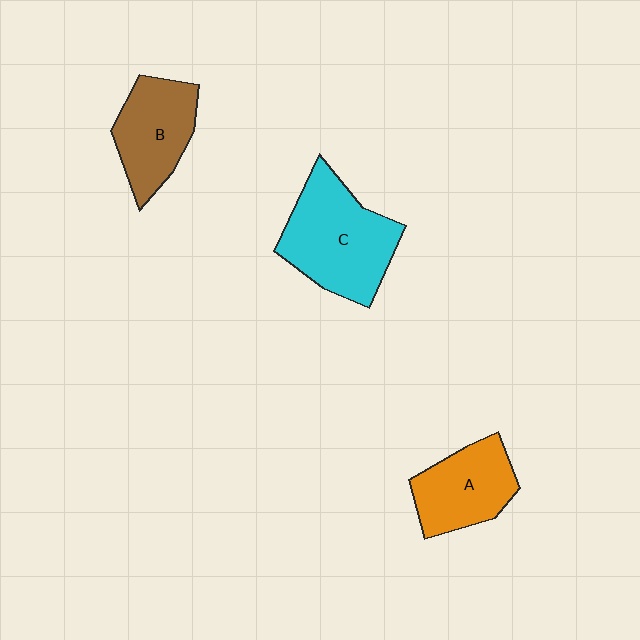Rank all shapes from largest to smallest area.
From largest to smallest: C (cyan), B (brown), A (orange).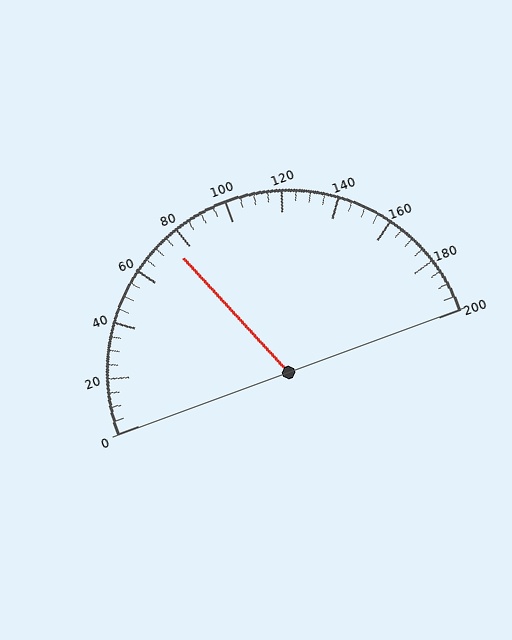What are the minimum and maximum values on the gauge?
The gauge ranges from 0 to 200.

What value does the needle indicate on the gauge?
The needle indicates approximately 75.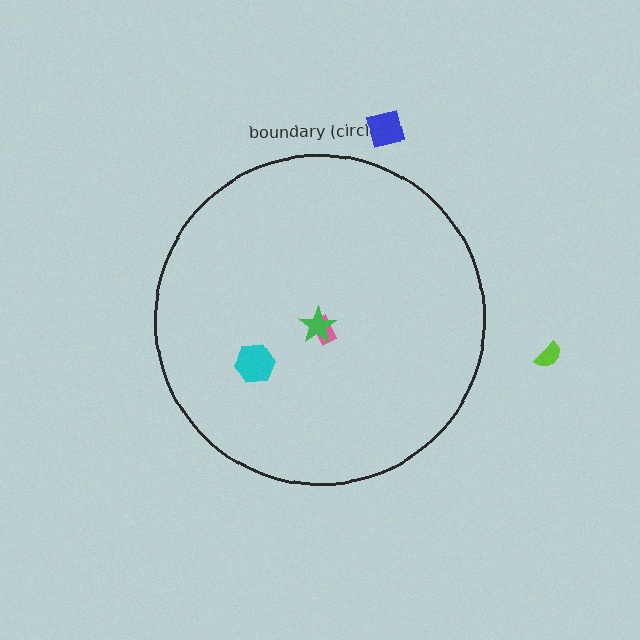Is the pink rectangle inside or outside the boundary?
Inside.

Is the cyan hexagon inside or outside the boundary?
Inside.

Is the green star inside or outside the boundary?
Inside.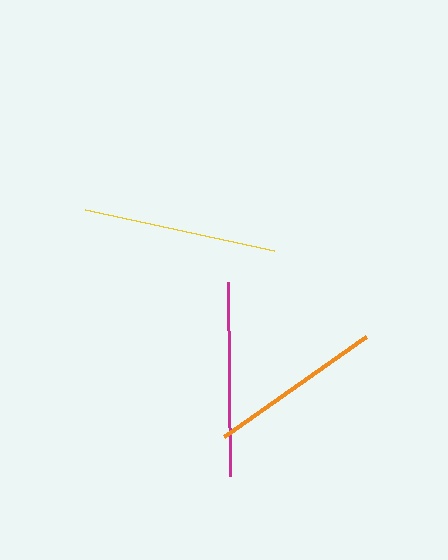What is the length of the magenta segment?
The magenta segment is approximately 194 pixels long.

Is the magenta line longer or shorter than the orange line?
The magenta line is longer than the orange line.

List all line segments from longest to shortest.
From longest to shortest: magenta, yellow, orange.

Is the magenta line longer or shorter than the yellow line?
The magenta line is longer than the yellow line.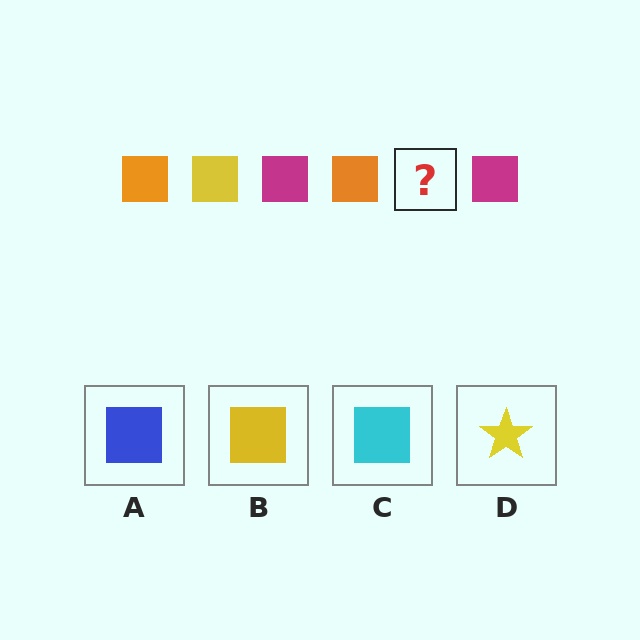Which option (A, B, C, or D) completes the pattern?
B.